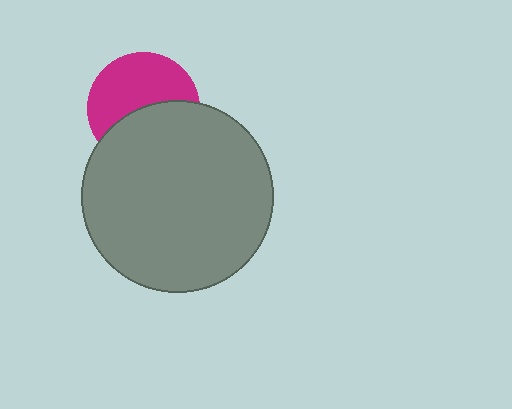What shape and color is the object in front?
The object in front is a gray circle.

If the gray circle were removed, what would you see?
You would see the complete magenta circle.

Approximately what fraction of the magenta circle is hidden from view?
Roughly 46% of the magenta circle is hidden behind the gray circle.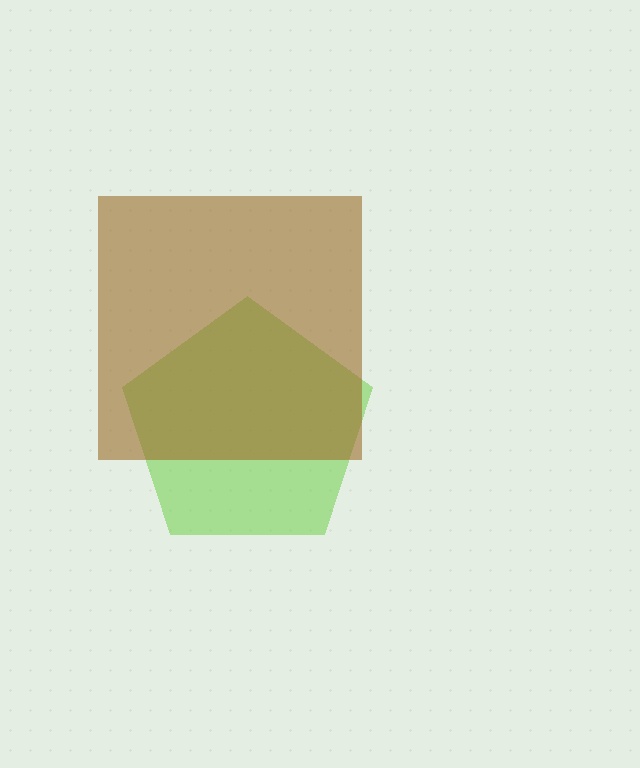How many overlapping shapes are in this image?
There are 2 overlapping shapes in the image.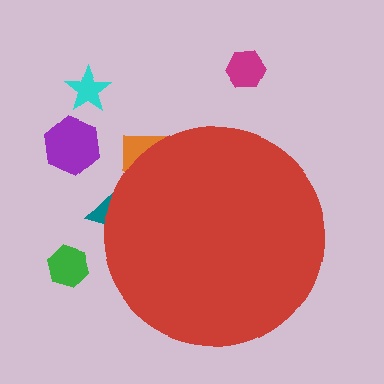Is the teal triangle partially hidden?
Yes, the teal triangle is partially hidden behind the red circle.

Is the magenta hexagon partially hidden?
No, the magenta hexagon is fully visible.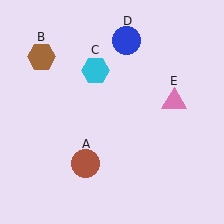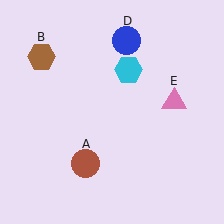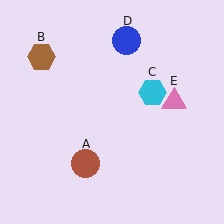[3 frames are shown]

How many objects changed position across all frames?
1 object changed position: cyan hexagon (object C).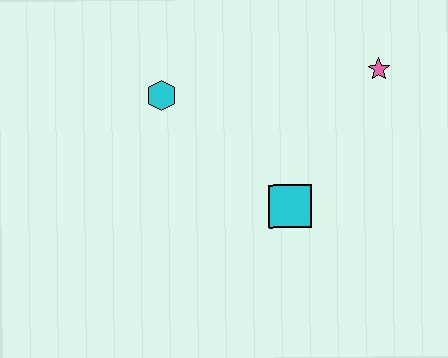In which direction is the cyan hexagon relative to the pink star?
The cyan hexagon is to the left of the pink star.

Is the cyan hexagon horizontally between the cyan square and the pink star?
No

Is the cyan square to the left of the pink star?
Yes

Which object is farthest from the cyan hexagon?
The pink star is farthest from the cyan hexagon.